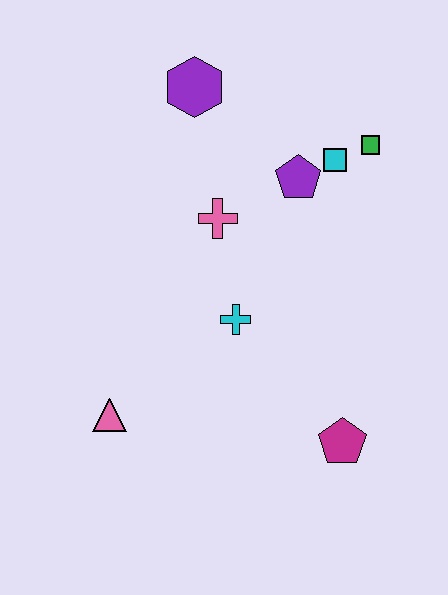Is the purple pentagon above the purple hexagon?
No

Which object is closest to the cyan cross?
The pink cross is closest to the cyan cross.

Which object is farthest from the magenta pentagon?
The purple hexagon is farthest from the magenta pentagon.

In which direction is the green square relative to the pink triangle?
The green square is above the pink triangle.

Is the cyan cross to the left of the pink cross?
No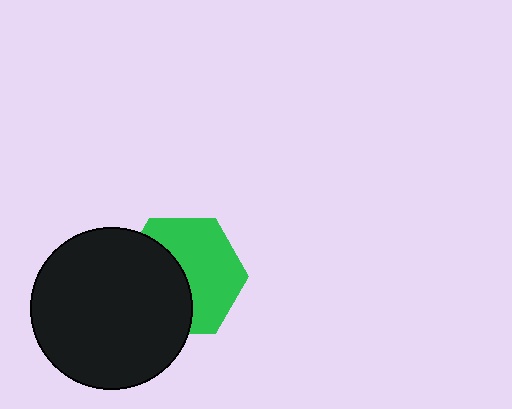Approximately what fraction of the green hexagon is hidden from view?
Roughly 45% of the green hexagon is hidden behind the black circle.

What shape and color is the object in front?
The object in front is a black circle.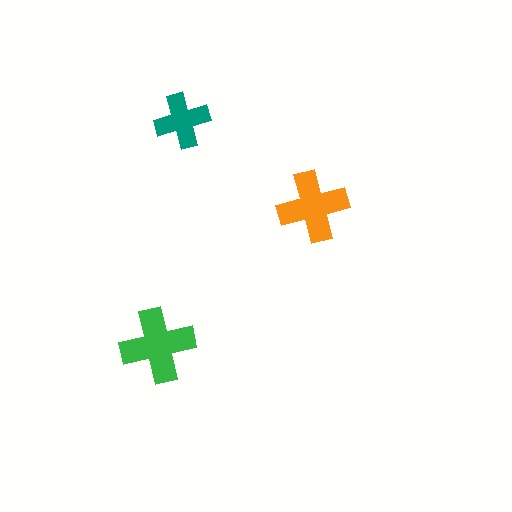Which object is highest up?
The teal cross is topmost.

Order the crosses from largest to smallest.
the green one, the orange one, the teal one.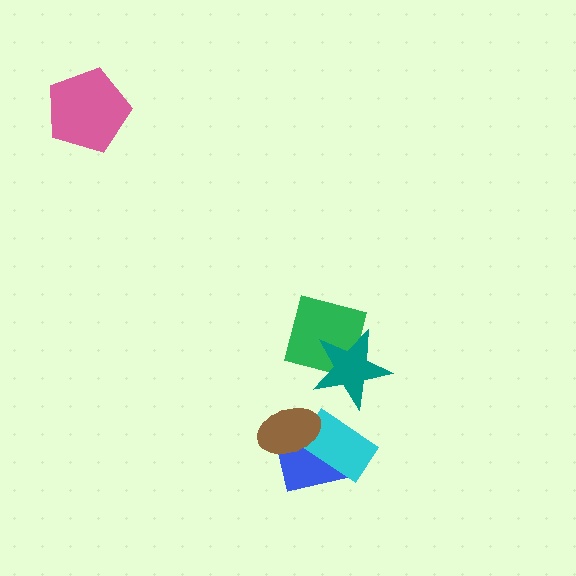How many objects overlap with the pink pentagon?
0 objects overlap with the pink pentagon.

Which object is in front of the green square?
The teal star is in front of the green square.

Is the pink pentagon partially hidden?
No, no other shape covers it.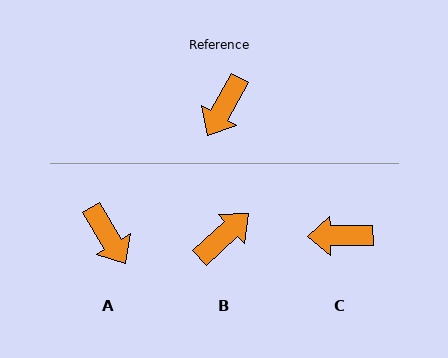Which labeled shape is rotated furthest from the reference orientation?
B, about 161 degrees away.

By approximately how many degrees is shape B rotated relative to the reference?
Approximately 161 degrees counter-clockwise.